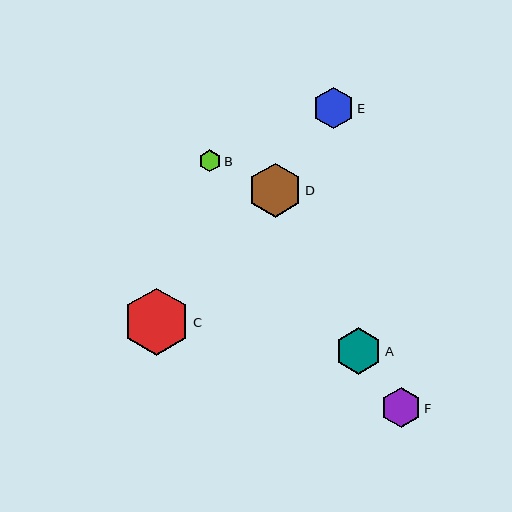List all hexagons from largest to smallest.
From largest to smallest: C, D, A, E, F, B.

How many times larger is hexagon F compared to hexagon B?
Hexagon F is approximately 1.8 times the size of hexagon B.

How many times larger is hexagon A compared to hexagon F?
Hexagon A is approximately 1.2 times the size of hexagon F.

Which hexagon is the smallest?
Hexagon B is the smallest with a size of approximately 22 pixels.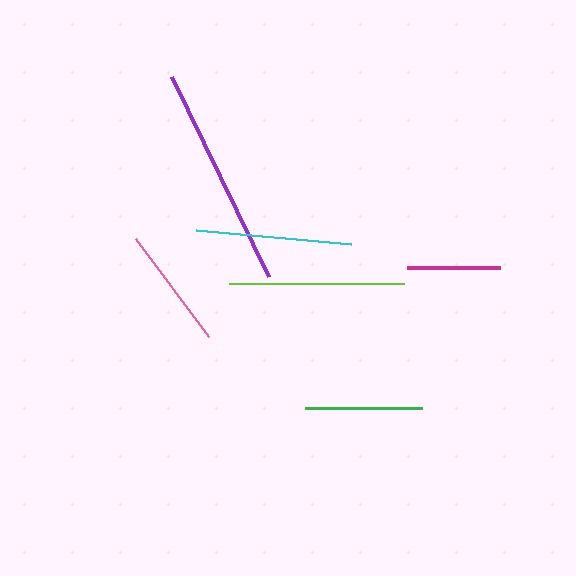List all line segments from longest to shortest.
From longest to shortest: purple, lime, cyan, pink, green, magenta.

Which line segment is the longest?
The purple line is the longest at approximately 222 pixels.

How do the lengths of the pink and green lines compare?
The pink and green lines are approximately the same length.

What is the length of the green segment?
The green segment is approximately 117 pixels long.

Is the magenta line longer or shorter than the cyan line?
The cyan line is longer than the magenta line.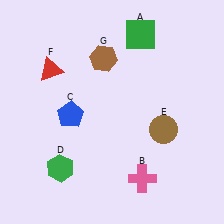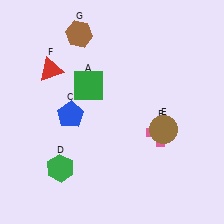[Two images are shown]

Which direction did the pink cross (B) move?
The pink cross (B) moved up.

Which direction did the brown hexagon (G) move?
The brown hexagon (G) moved up.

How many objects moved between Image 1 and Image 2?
3 objects moved between the two images.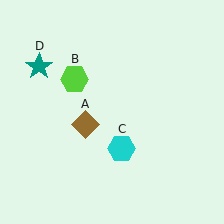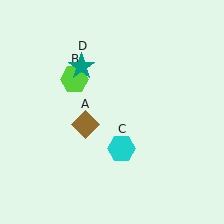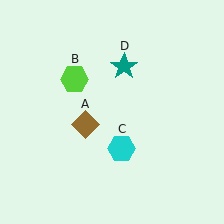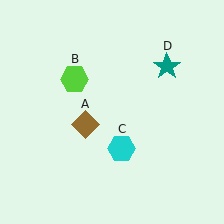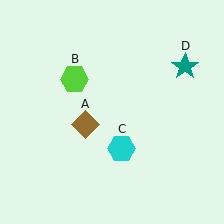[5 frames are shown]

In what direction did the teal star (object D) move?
The teal star (object D) moved right.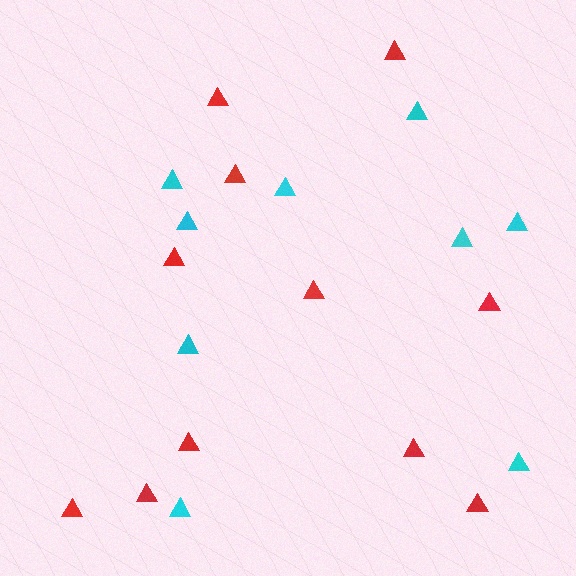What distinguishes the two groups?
There are 2 groups: one group of red triangles (11) and one group of cyan triangles (9).